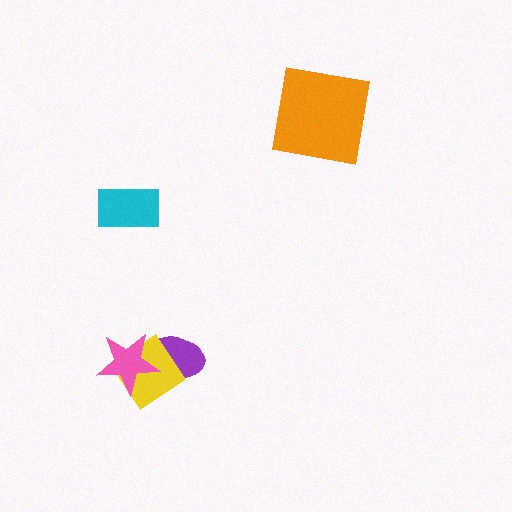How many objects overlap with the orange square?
0 objects overlap with the orange square.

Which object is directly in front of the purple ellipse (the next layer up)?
The yellow diamond is directly in front of the purple ellipse.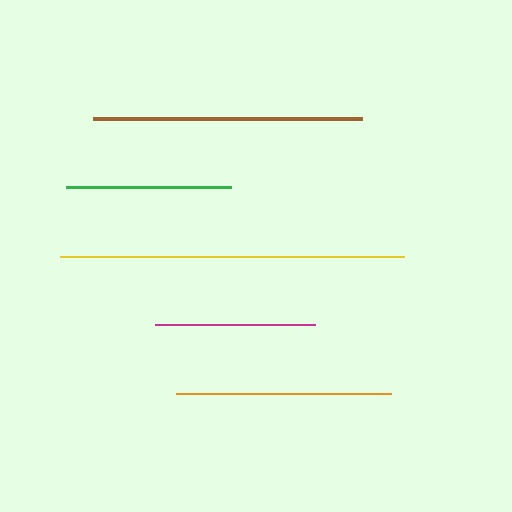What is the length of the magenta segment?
The magenta segment is approximately 160 pixels long.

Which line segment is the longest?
The yellow line is the longest at approximately 344 pixels.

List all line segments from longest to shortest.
From longest to shortest: yellow, brown, orange, green, magenta.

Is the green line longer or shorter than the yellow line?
The yellow line is longer than the green line.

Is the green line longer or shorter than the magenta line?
The green line is longer than the magenta line.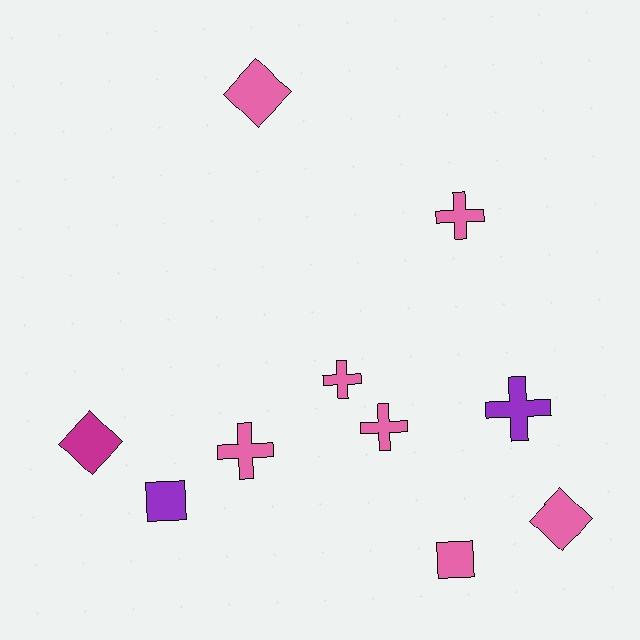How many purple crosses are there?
There is 1 purple cross.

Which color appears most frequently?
Pink, with 7 objects.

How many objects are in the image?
There are 10 objects.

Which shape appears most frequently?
Cross, with 5 objects.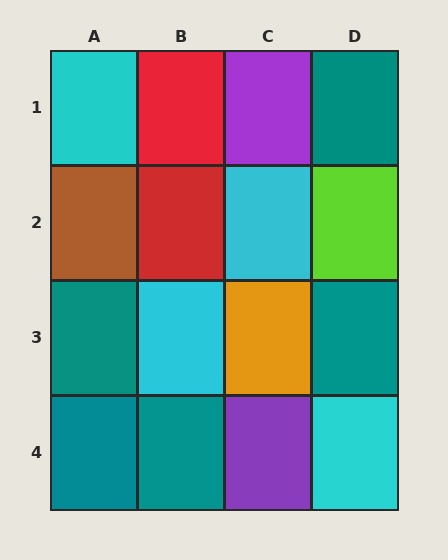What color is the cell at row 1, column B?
Red.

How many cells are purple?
2 cells are purple.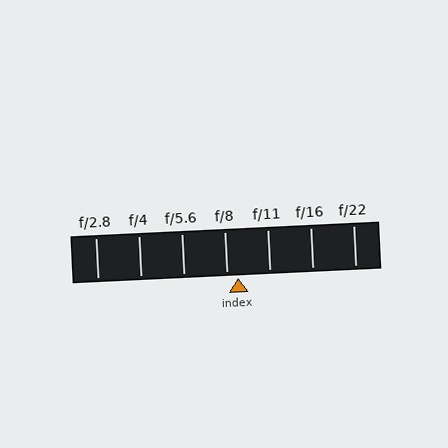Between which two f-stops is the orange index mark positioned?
The index mark is between f/8 and f/11.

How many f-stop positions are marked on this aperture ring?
There are 7 f-stop positions marked.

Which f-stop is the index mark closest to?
The index mark is closest to f/8.